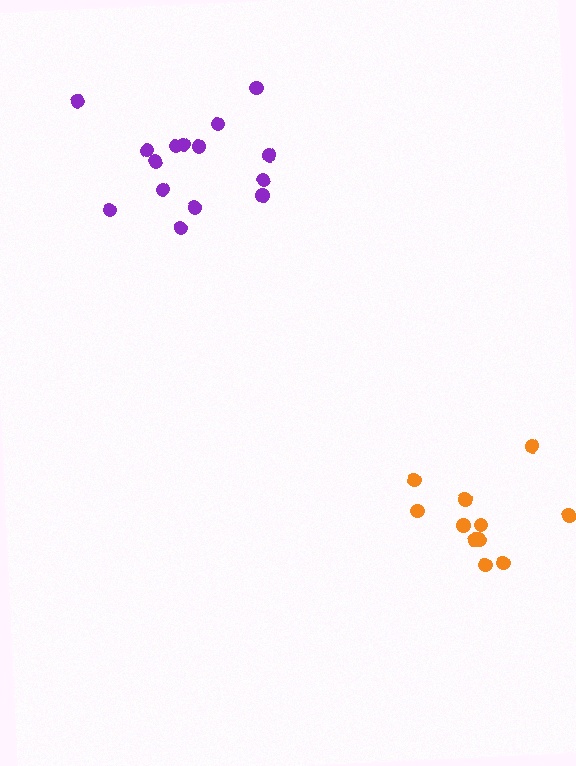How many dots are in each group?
Group 1: 15 dots, Group 2: 11 dots (26 total).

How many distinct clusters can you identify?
There are 2 distinct clusters.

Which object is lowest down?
The orange cluster is bottommost.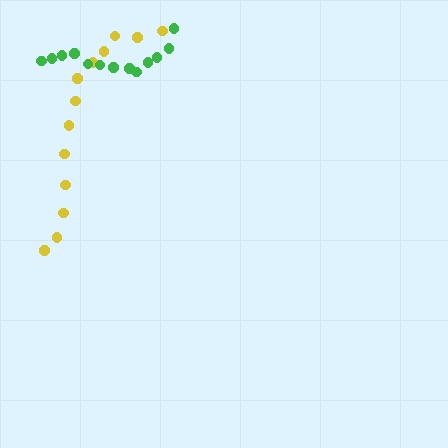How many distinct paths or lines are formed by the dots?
There are 2 distinct paths.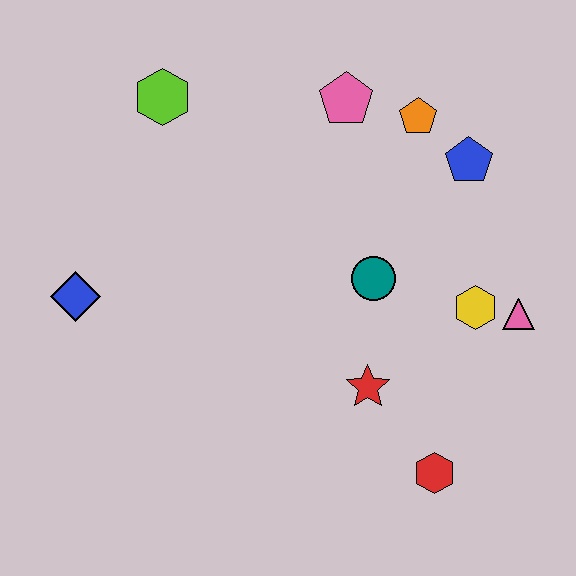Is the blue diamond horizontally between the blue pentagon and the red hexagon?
No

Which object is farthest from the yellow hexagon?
The blue diamond is farthest from the yellow hexagon.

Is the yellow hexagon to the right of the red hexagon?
Yes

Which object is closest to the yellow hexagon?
The pink triangle is closest to the yellow hexagon.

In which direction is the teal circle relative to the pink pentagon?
The teal circle is below the pink pentagon.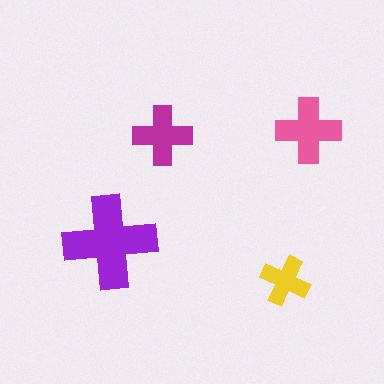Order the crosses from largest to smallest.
the purple one, the pink one, the magenta one, the yellow one.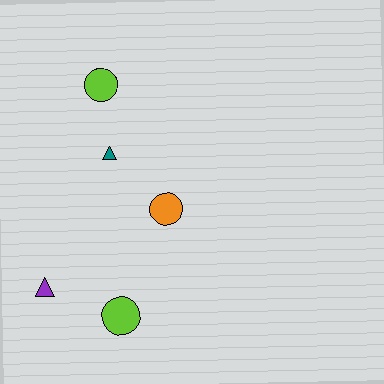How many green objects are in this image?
There are no green objects.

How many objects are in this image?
There are 5 objects.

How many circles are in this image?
There are 3 circles.